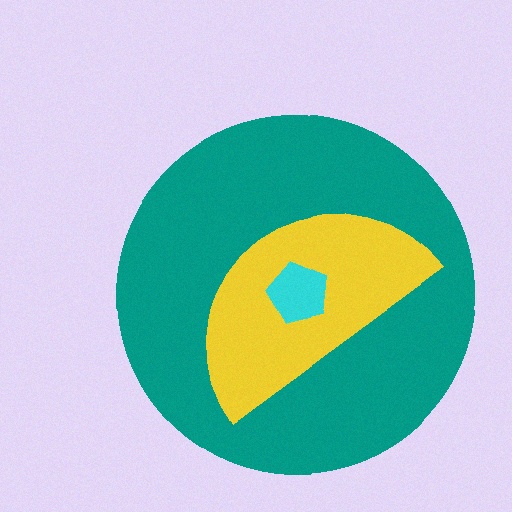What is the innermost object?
The cyan pentagon.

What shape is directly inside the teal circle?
The yellow semicircle.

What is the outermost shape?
The teal circle.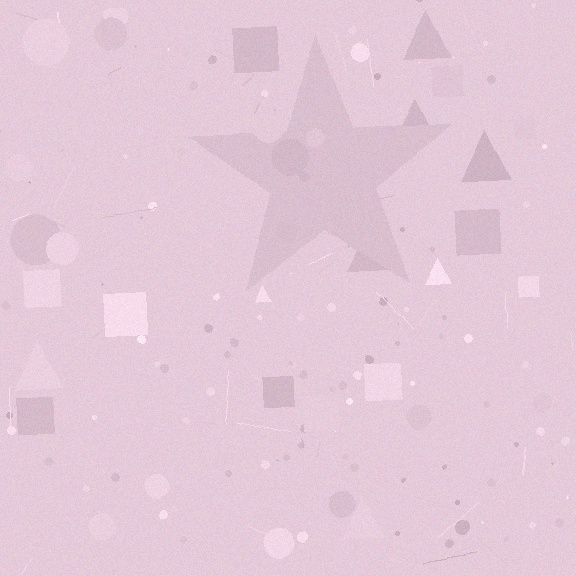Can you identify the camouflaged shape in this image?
The camouflaged shape is a star.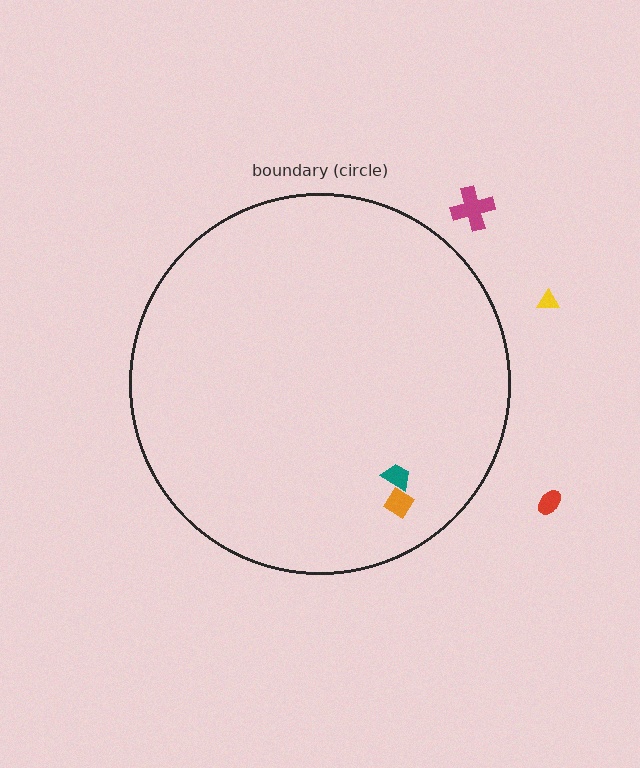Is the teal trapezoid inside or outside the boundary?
Inside.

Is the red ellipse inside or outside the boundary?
Outside.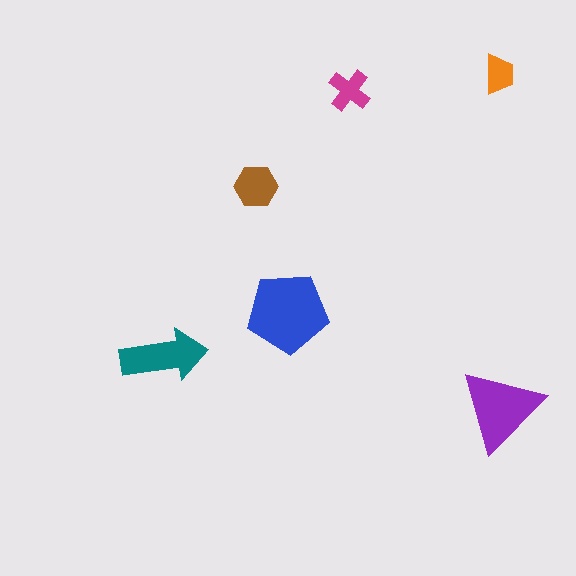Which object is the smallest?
The orange trapezoid.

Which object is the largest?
The blue pentagon.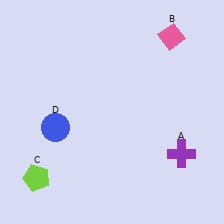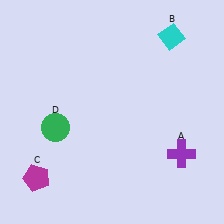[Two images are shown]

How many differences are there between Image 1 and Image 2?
There are 3 differences between the two images.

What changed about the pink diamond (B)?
In Image 1, B is pink. In Image 2, it changed to cyan.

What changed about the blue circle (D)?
In Image 1, D is blue. In Image 2, it changed to green.